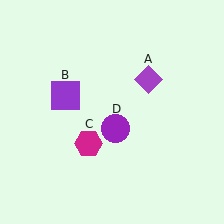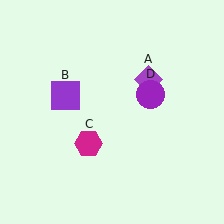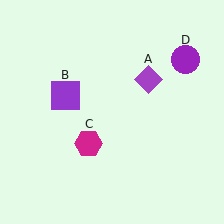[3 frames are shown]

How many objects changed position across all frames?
1 object changed position: purple circle (object D).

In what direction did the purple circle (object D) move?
The purple circle (object D) moved up and to the right.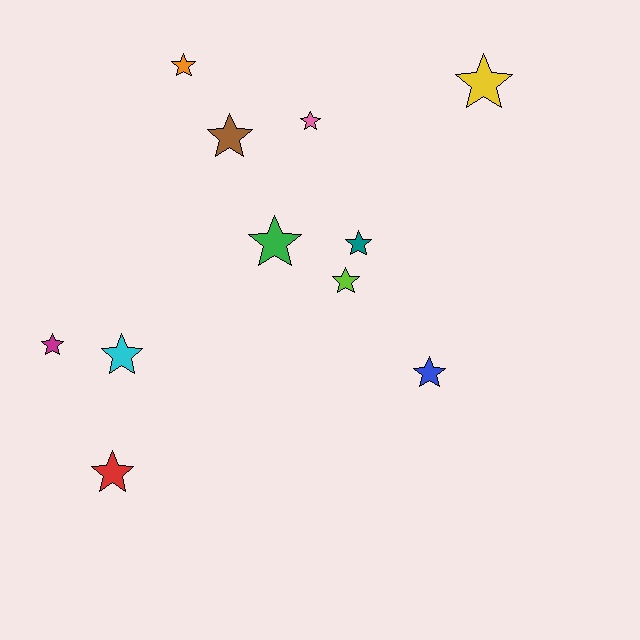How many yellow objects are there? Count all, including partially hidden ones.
There is 1 yellow object.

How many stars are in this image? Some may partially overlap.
There are 11 stars.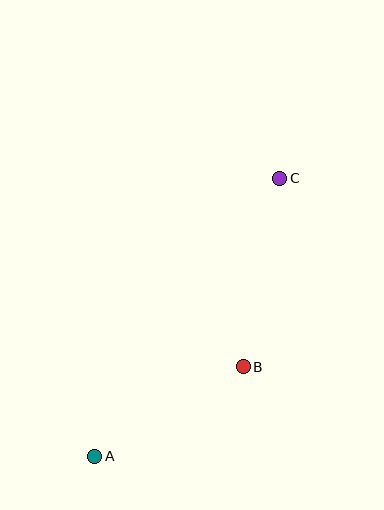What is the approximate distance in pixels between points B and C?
The distance between B and C is approximately 192 pixels.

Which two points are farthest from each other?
Points A and C are farthest from each other.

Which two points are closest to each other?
Points A and B are closest to each other.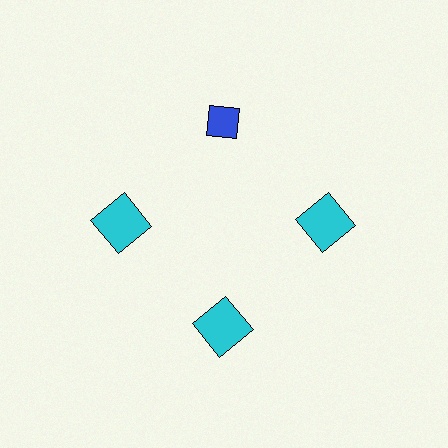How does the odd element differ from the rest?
It differs in both color (blue instead of cyan) and shape (diamond instead of square).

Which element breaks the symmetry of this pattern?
The blue diamond at roughly the 12 o'clock position breaks the symmetry. All other shapes are cyan squares.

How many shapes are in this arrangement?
There are 4 shapes arranged in a ring pattern.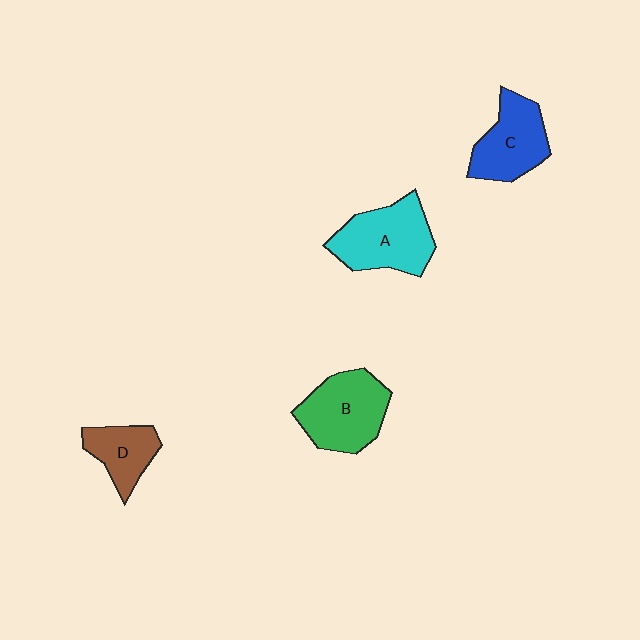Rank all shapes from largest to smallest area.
From largest to smallest: A (cyan), B (green), C (blue), D (brown).